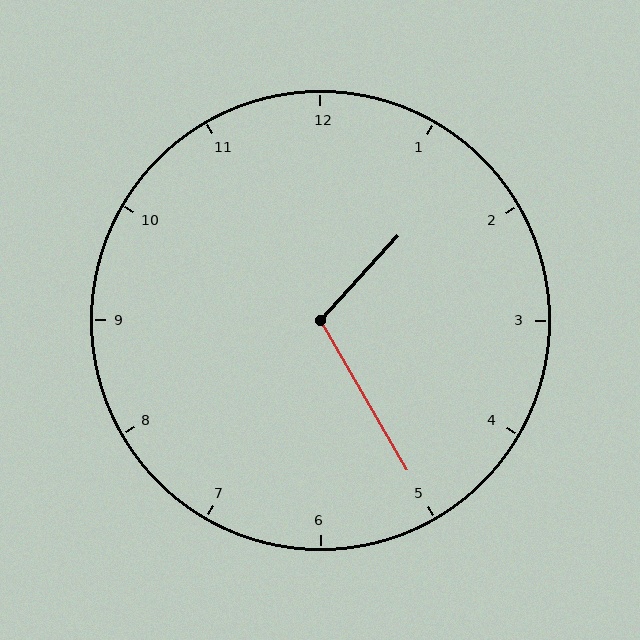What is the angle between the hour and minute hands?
Approximately 108 degrees.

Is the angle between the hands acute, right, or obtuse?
It is obtuse.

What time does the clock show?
1:25.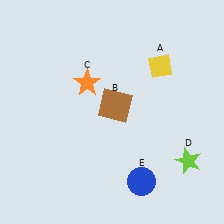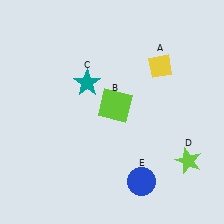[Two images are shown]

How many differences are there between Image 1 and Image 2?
There are 2 differences between the two images.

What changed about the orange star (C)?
In Image 1, C is orange. In Image 2, it changed to teal.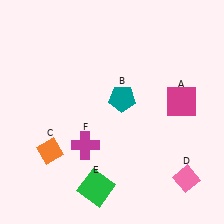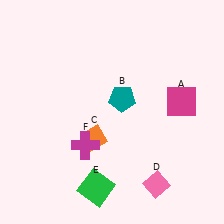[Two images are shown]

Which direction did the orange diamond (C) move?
The orange diamond (C) moved right.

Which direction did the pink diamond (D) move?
The pink diamond (D) moved left.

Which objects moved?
The objects that moved are: the orange diamond (C), the pink diamond (D).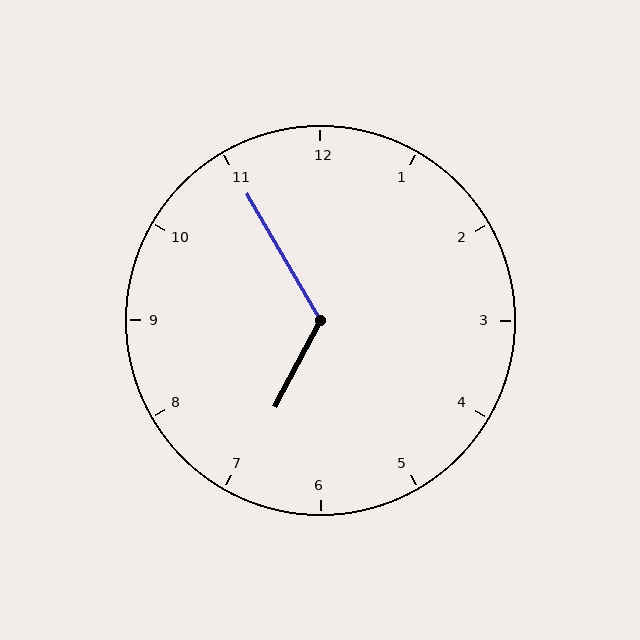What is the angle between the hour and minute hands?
Approximately 122 degrees.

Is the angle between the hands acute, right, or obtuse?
It is obtuse.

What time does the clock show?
6:55.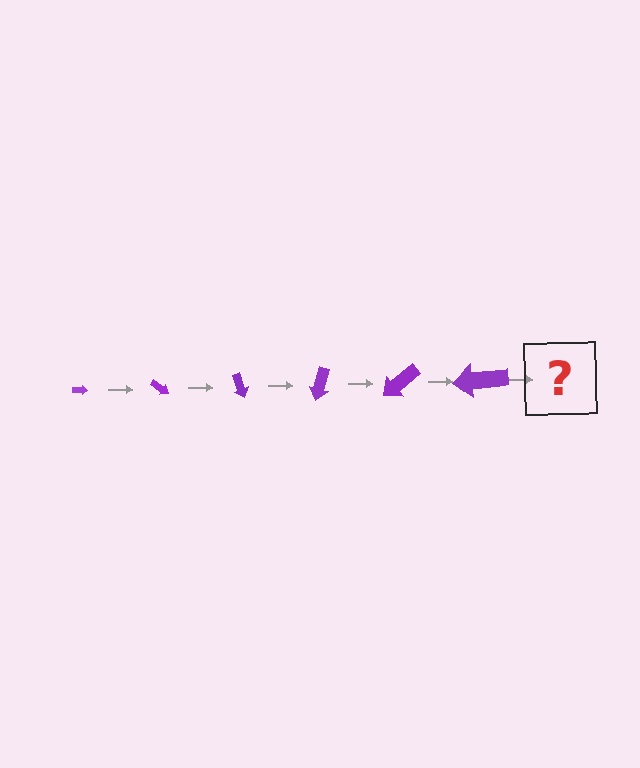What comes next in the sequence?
The next element should be an arrow, larger than the previous one and rotated 210 degrees from the start.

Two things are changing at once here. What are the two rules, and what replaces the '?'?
The two rules are that the arrow grows larger each step and it rotates 35 degrees each step. The '?' should be an arrow, larger than the previous one and rotated 210 degrees from the start.